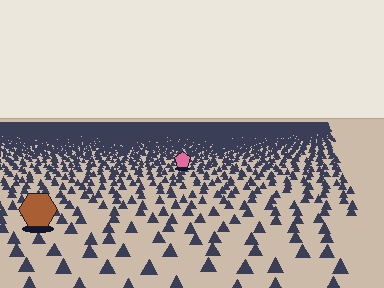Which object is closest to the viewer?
The brown hexagon is closest. The texture marks near it are larger and more spread out.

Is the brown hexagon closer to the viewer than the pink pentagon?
Yes. The brown hexagon is closer — you can tell from the texture gradient: the ground texture is coarser near it.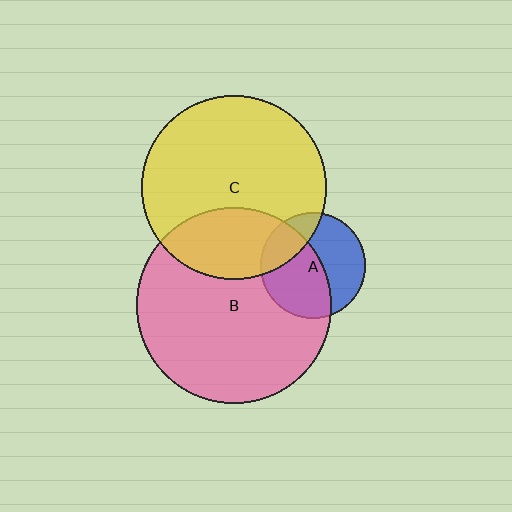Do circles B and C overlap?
Yes.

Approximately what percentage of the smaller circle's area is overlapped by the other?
Approximately 30%.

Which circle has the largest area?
Circle B (pink).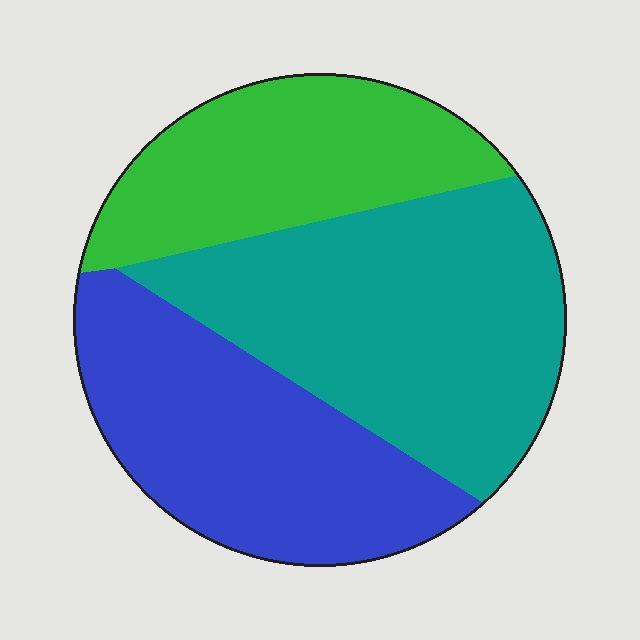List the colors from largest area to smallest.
From largest to smallest: teal, blue, green.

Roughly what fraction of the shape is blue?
Blue covers roughly 35% of the shape.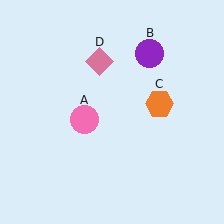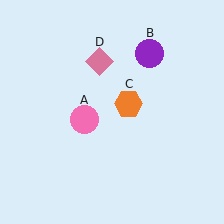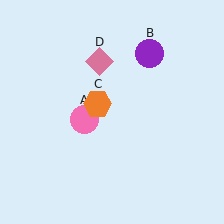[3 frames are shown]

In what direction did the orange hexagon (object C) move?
The orange hexagon (object C) moved left.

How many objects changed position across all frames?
1 object changed position: orange hexagon (object C).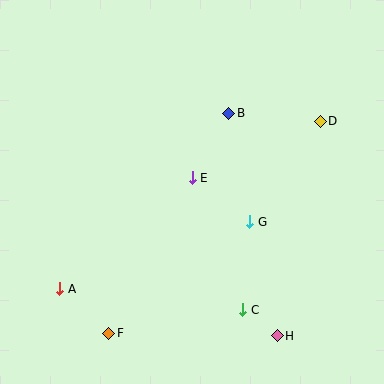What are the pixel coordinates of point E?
Point E is at (192, 178).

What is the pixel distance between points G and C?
The distance between G and C is 88 pixels.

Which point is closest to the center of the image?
Point E at (192, 178) is closest to the center.